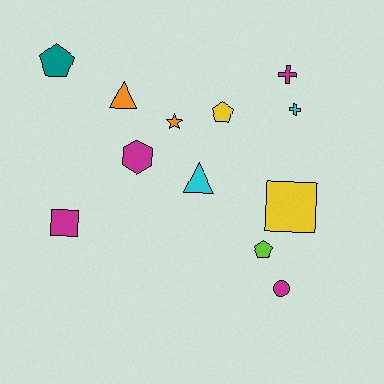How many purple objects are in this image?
There are no purple objects.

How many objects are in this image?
There are 12 objects.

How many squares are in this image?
There are 2 squares.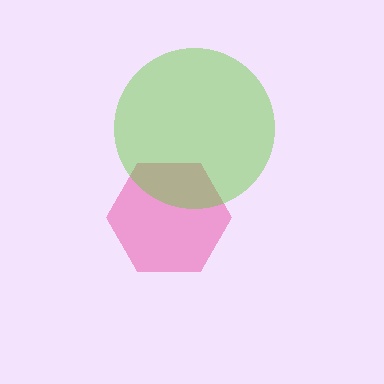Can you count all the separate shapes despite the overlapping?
Yes, there are 2 separate shapes.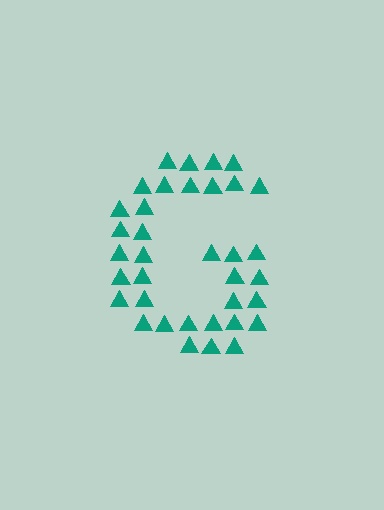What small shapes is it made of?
It is made of small triangles.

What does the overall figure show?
The overall figure shows the letter G.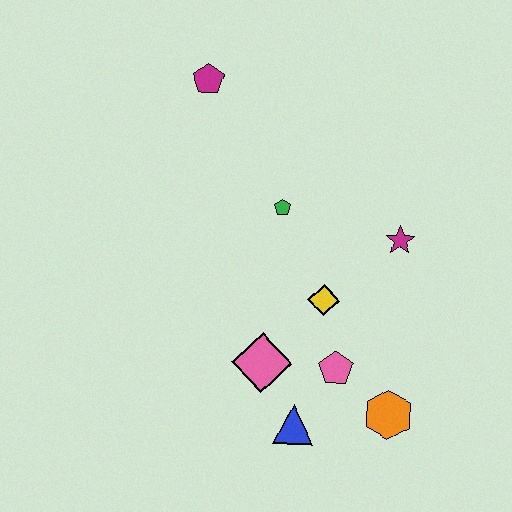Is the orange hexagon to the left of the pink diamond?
No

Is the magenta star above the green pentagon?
No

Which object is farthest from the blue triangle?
The magenta pentagon is farthest from the blue triangle.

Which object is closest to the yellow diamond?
The pink pentagon is closest to the yellow diamond.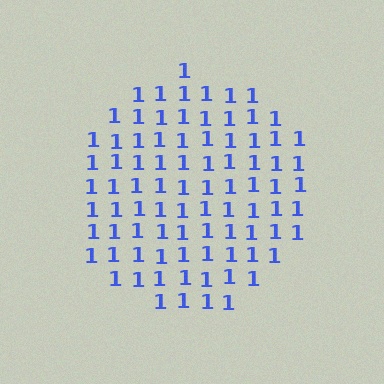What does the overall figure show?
The overall figure shows a circle.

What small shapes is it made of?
It is made of small digit 1's.